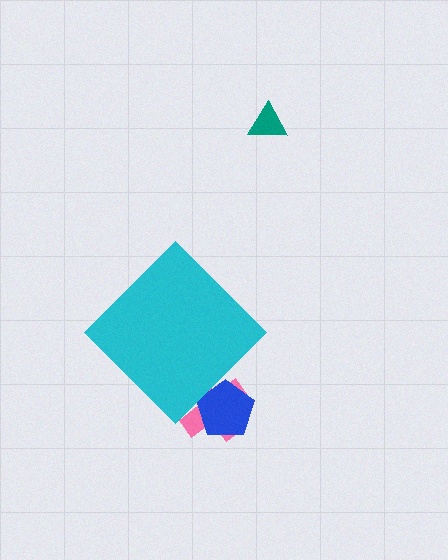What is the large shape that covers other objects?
A cyan diamond.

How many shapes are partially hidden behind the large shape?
2 shapes are partially hidden.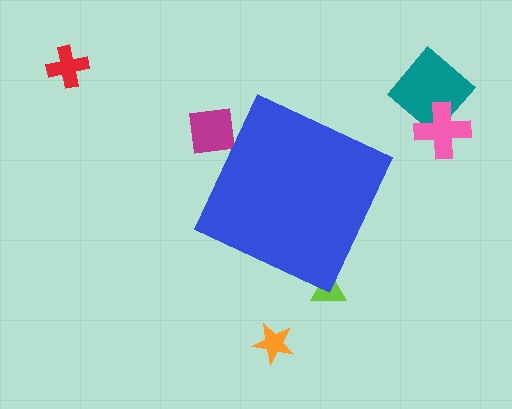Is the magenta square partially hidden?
Yes, the magenta square is partially hidden behind the blue diamond.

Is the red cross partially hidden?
No, the red cross is fully visible.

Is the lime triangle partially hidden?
Yes, the lime triangle is partially hidden behind the blue diamond.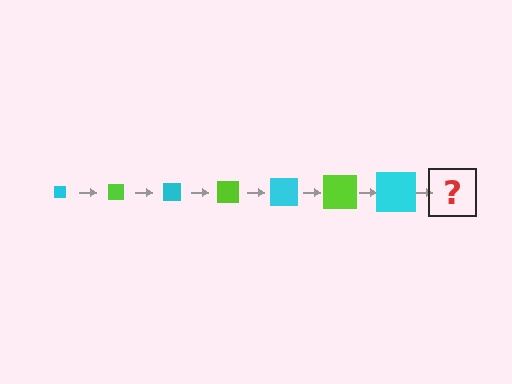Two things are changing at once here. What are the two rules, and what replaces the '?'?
The two rules are that the square grows larger each step and the color cycles through cyan and lime. The '?' should be a lime square, larger than the previous one.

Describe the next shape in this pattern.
It should be a lime square, larger than the previous one.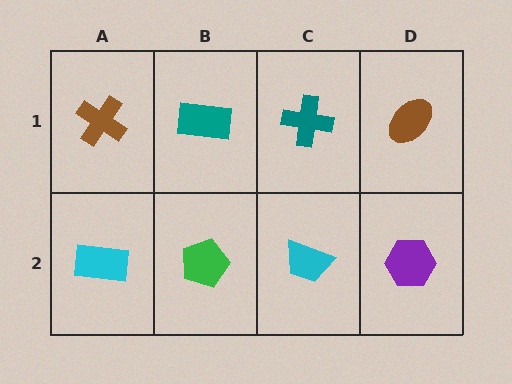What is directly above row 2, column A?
A brown cross.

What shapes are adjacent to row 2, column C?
A teal cross (row 1, column C), a green pentagon (row 2, column B), a purple hexagon (row 2, column D).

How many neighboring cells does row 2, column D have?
2.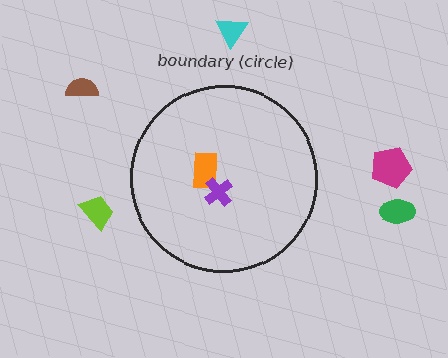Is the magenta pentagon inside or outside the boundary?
Outside.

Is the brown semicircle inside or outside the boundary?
Outside.